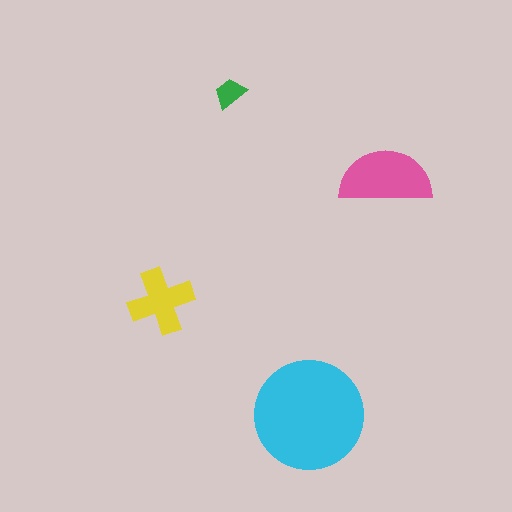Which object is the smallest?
The green trapezoid.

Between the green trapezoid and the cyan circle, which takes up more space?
The cyan circle.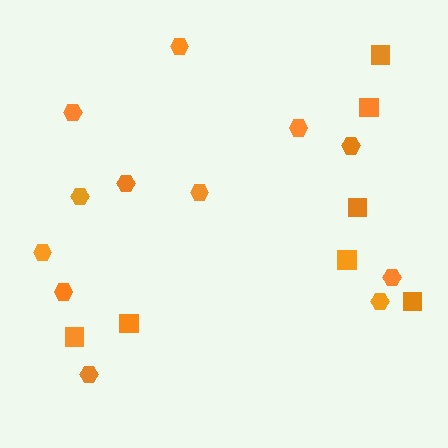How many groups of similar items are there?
There are 2 groups: one group of hexagons (12) and one group of squares (7).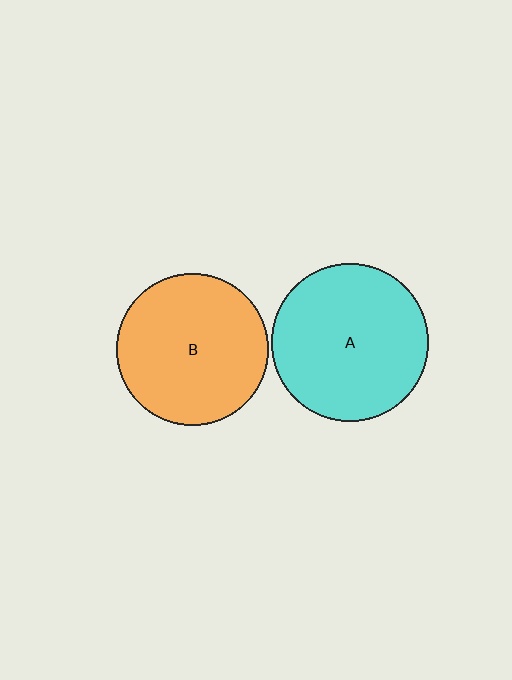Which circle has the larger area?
Circle A (cyan).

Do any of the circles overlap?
No, none of the circles overlap.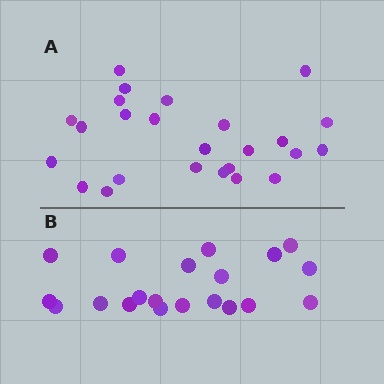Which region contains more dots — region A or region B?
Region A (the top region) has more dots.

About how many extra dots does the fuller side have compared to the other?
Region A has about 5 more dots than region B.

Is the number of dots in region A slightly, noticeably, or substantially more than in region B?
Region A has noticeably more, but not dramatically so. The ratio is roughly 1.2 to 1.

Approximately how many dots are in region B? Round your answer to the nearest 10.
About 20 dots.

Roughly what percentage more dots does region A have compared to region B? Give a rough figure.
About 25% more.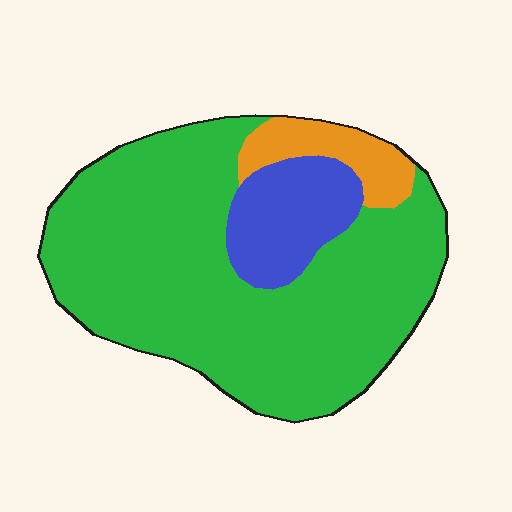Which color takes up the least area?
Orange, at roughly 10%.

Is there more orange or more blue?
Blue.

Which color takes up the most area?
Green, at roughly 75%.